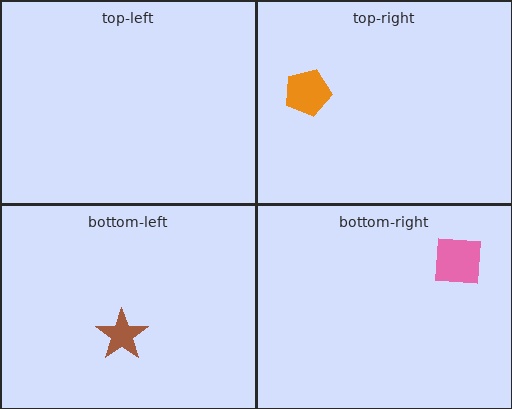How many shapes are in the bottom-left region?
1.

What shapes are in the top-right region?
The orange pentagon.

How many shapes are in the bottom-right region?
1.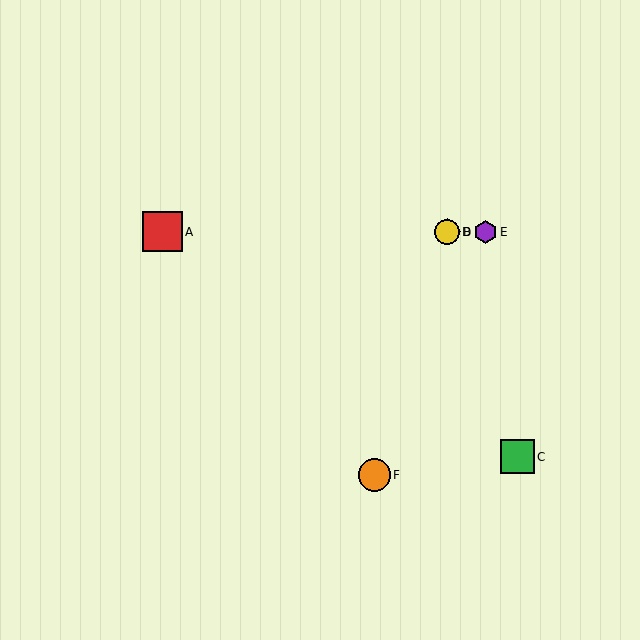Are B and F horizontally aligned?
No, B is at y≈232 and F is at y≈475.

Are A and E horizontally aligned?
Yes, both are at y≈232.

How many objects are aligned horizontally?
4 objects (A, B, D, E) are aligned horizontally.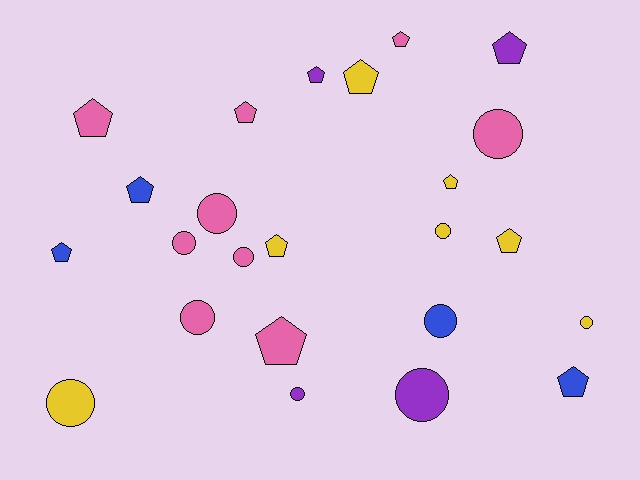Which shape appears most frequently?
Pentagon, with 13 objects.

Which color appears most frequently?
Pink, with 9 objects.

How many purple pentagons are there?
There are 2 purple pentagons.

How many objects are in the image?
There are 24 objects.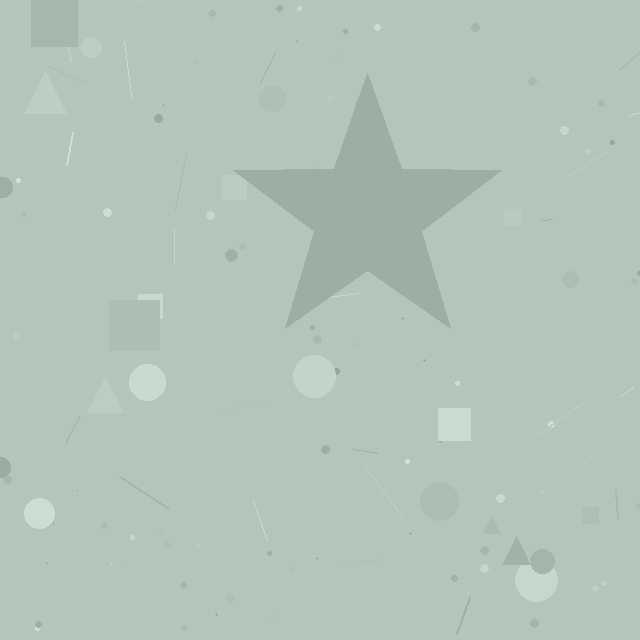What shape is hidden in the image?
A star is hidden in the image.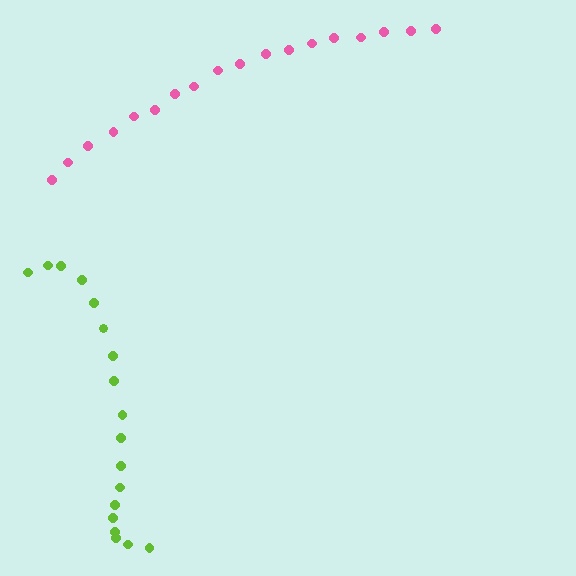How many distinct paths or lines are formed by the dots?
There are 2 distinct paths.